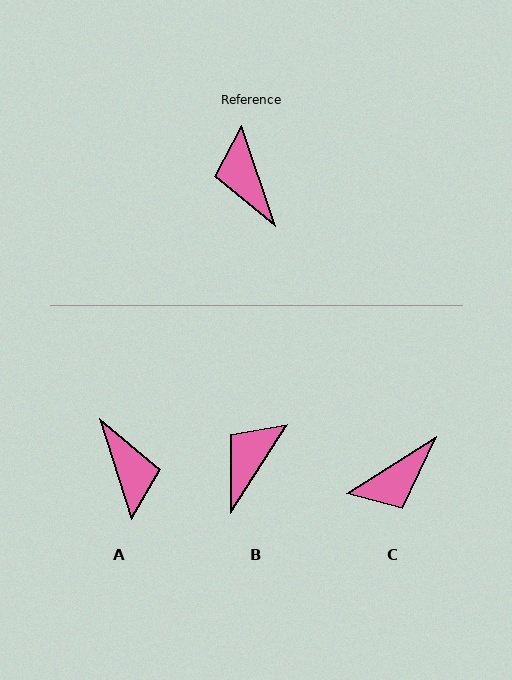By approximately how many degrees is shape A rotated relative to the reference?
Approximately 179 degrees counter-clockwise.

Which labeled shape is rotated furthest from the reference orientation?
A, about 179 degrees away.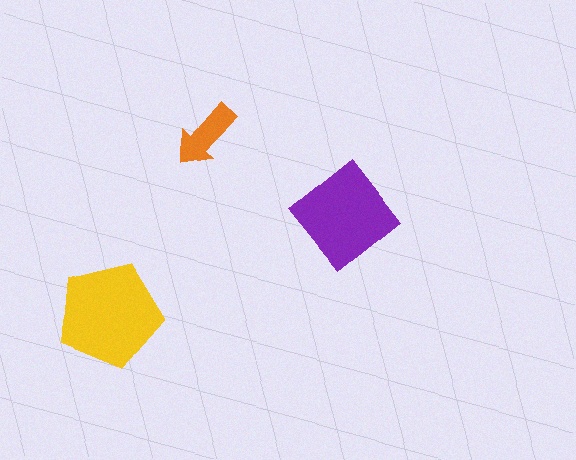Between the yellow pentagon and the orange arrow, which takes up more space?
The yellow pentagon.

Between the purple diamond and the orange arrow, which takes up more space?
The purple diamond.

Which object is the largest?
The yellow pentagon.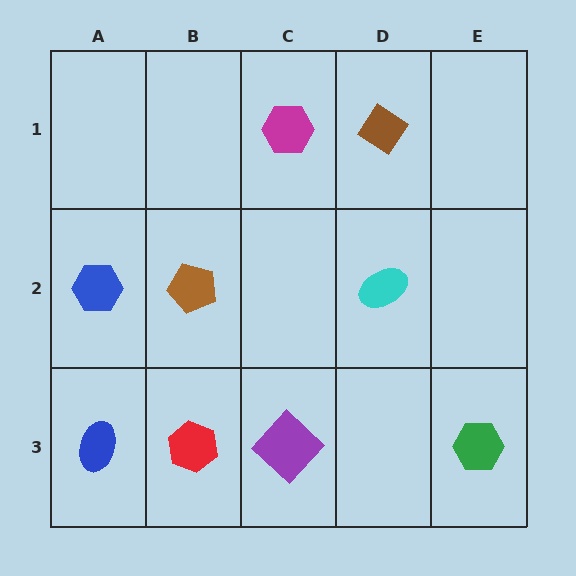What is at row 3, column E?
A green hexagon.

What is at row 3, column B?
A red hexagon.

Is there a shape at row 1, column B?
No, that cell is empty.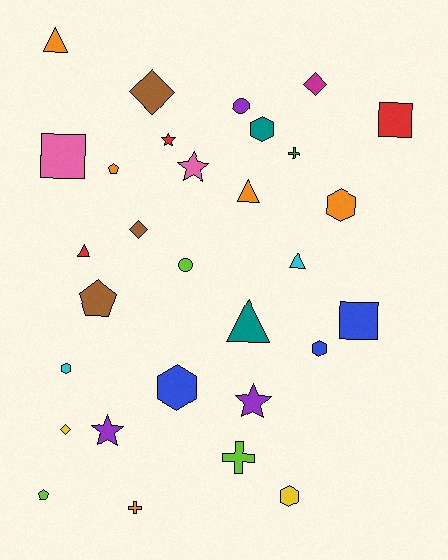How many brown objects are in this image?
There are 3 brown objects.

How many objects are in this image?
There are 30 objects.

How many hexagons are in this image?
There are 6 hexagons.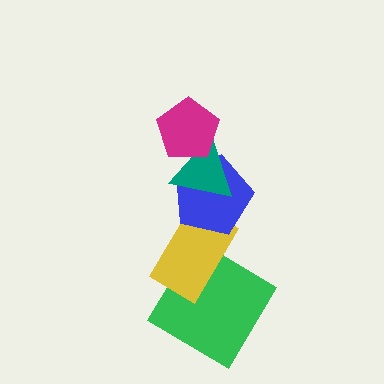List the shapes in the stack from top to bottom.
From top to bottom: the magenta pentagon, the teal triangle, the blue pentagon, the yellow rectangle, the green diamond.